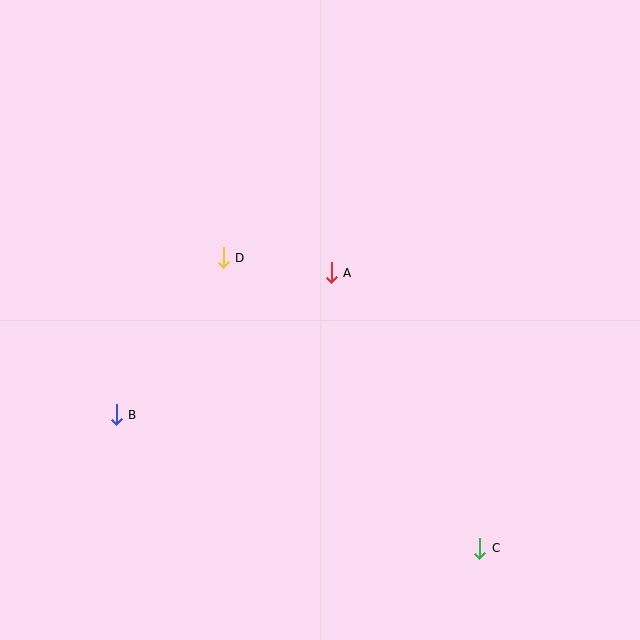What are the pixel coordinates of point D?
Point D is at (223, 258).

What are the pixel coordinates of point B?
Point B is at (116, 415).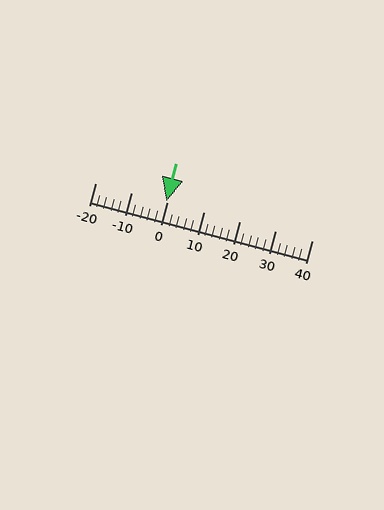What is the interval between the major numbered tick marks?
The major tick marks are spaced 10 units apart.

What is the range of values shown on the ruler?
The ruler shows values from -20 to 40.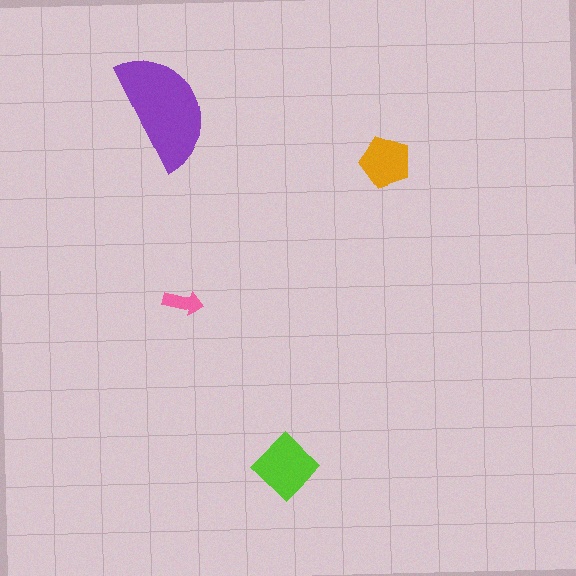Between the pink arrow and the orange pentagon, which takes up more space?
The orange pentagon.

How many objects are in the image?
There are 4 objects in the image.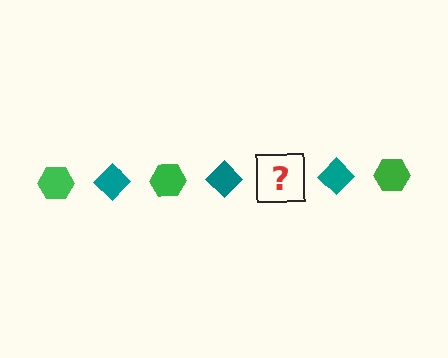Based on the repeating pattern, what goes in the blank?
The blank should be a green hexagon.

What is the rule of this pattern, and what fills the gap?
The rule is that the pattern alternates between green hexagon and teal diamond. The gap should be filled with a green hexagon.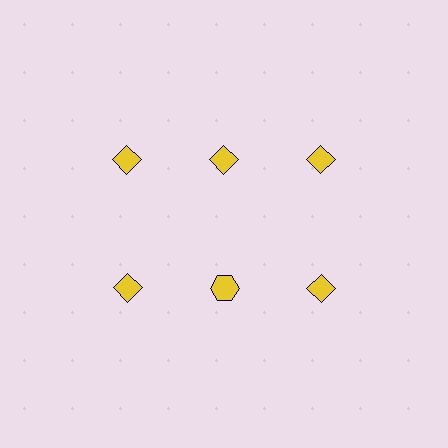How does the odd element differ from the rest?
It has a different shape: hexagon instead of diamond.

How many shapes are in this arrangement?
There are 6 shapes arranged in a grid pattern.